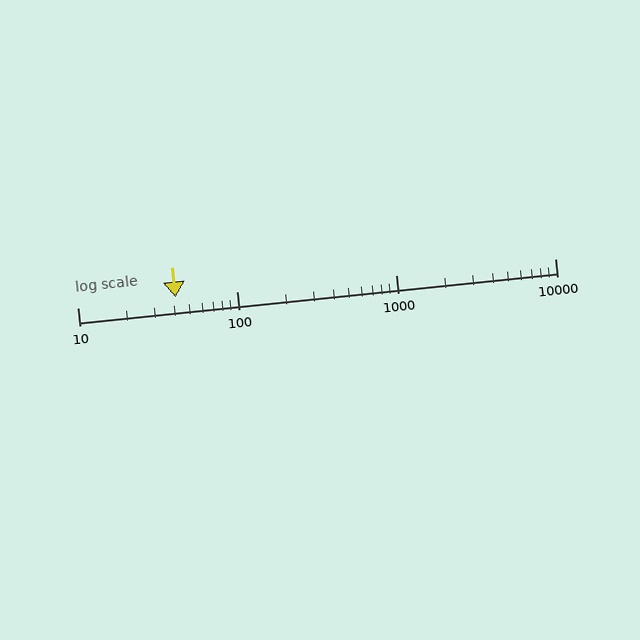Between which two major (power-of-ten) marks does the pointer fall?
The pointer is between 10 and 100.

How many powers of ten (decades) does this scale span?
The scale spans 3 decades, from 10 to 10000.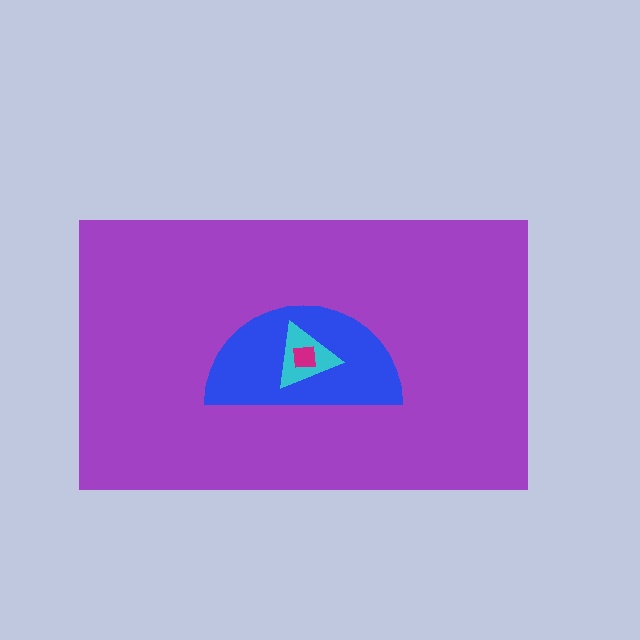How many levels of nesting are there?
4.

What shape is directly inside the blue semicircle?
The cyan triangle.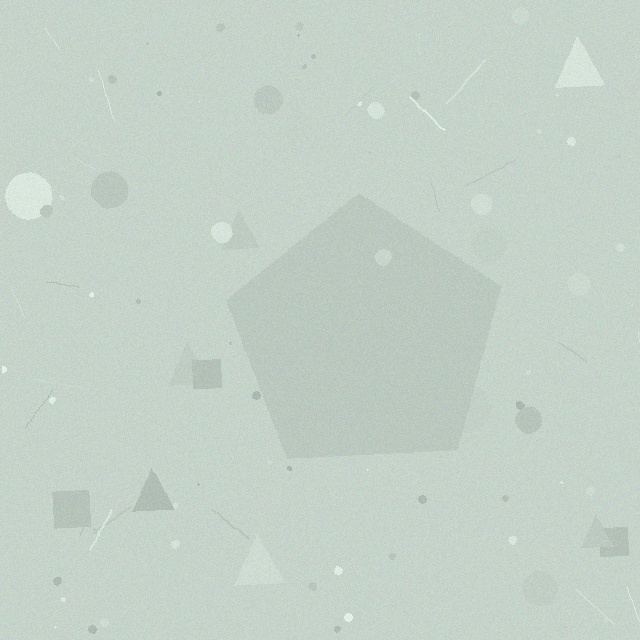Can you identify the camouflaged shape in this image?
The camouflaged shape is a pentagon.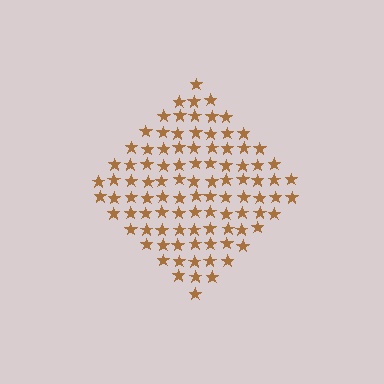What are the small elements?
The small elements are stars.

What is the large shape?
The large shape is a diamond.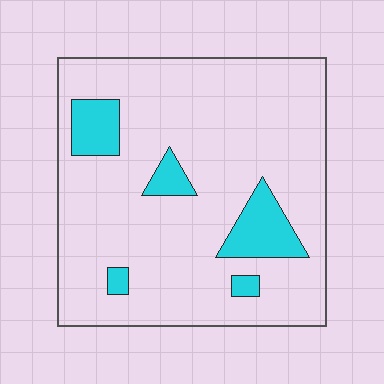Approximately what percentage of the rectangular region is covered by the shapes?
Approximately 15%.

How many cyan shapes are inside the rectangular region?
5.